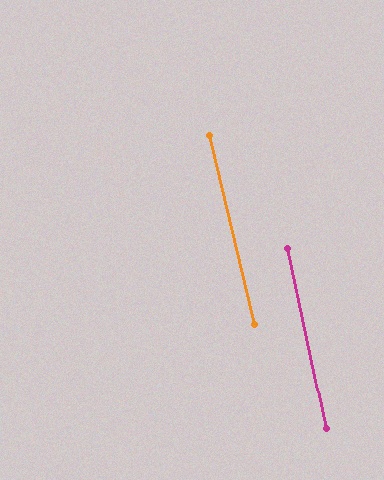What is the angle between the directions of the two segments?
Approximately 1 degree.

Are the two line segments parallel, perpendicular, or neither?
Parallel — their directions differ by only 1.4°.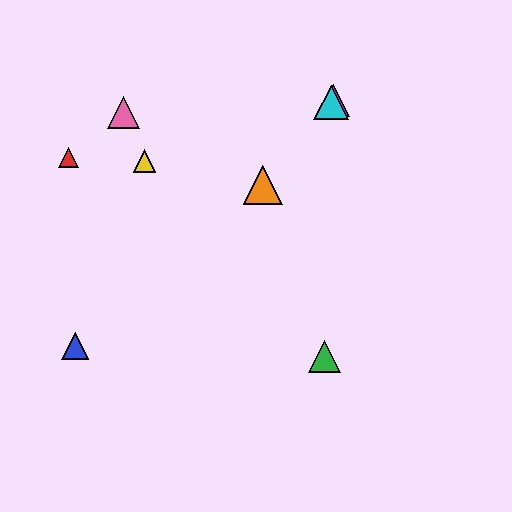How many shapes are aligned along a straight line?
3 shapes (the purple triangle, the orange triangle, the cyan triangle) are aligned along a straight line.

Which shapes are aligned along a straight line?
The purple triangle, the orange triangle, the cyan triangle are aligned along a straight line.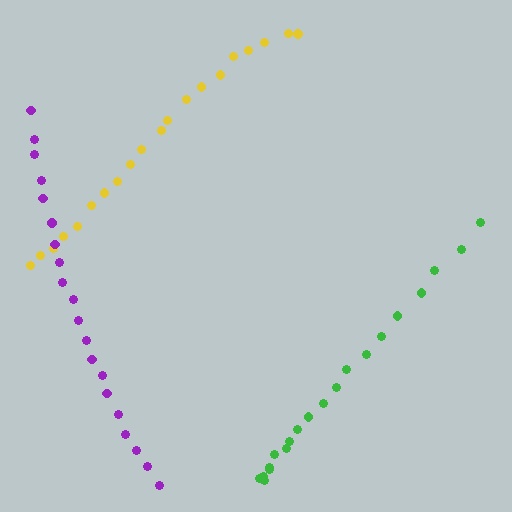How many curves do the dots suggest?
There are 3 distinct paths.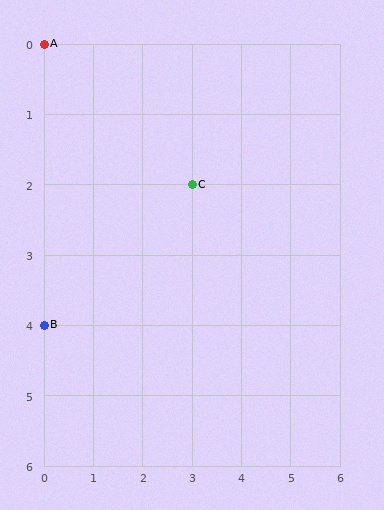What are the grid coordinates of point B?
Point B is at grid coordinates (0, 4).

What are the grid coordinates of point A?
Point A is at grid coordinates (0, 0).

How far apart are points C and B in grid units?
Points C and B are 3 columns and 2 rows apart (about 3.6 grid units diagonally).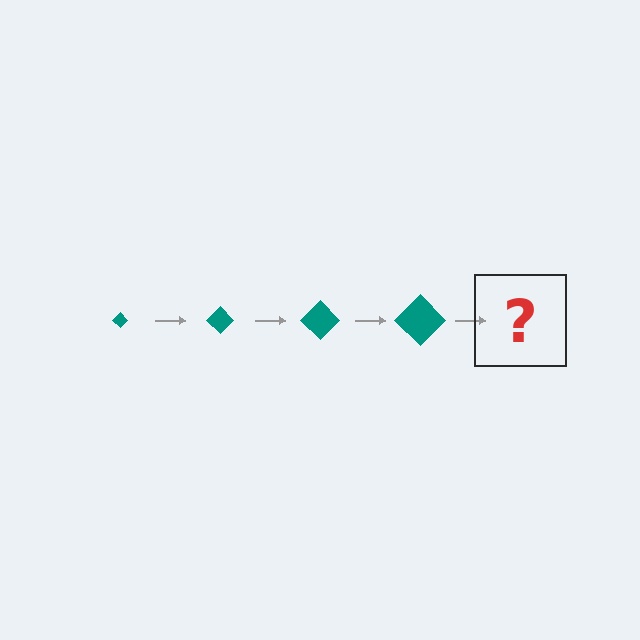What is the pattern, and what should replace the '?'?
The pattern is that the diamond gets progressively larger each step. The '?' should be a teal diamond, larger than the previous one.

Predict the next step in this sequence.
The next step is a teal diamond, larger than the previous one.